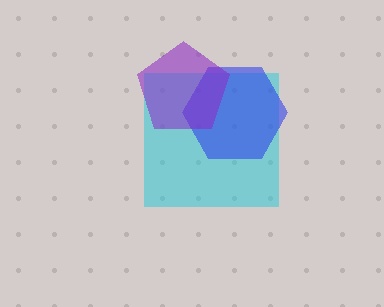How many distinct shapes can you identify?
There are 3 distinct shapes: a cyan square, a blue hexagon, a purple pentagon.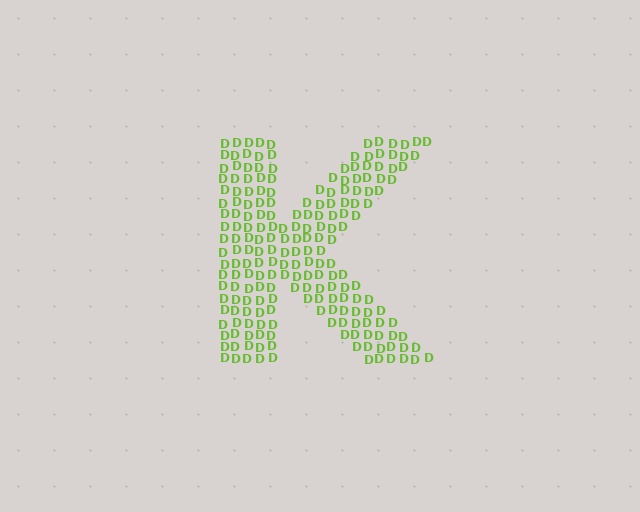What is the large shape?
The large shape is the letter K.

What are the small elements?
The small elements are letter D's.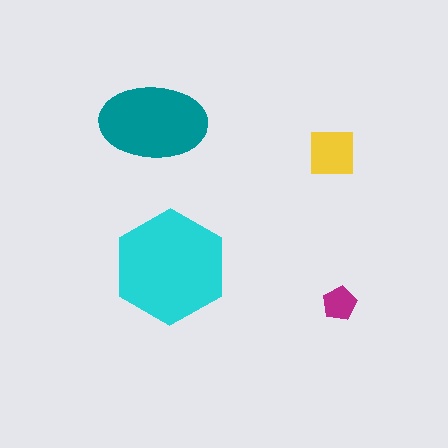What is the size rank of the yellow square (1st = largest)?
3rd.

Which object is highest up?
The teal ellipse is topmost.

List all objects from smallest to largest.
The magenta pentagon, the yellow square, the teal ellipse, the cyan hexagon.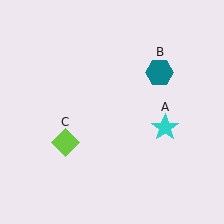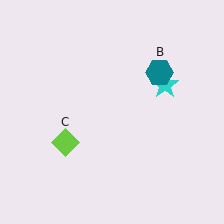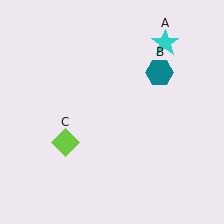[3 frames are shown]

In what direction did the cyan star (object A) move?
The cyan star (object A) moved up.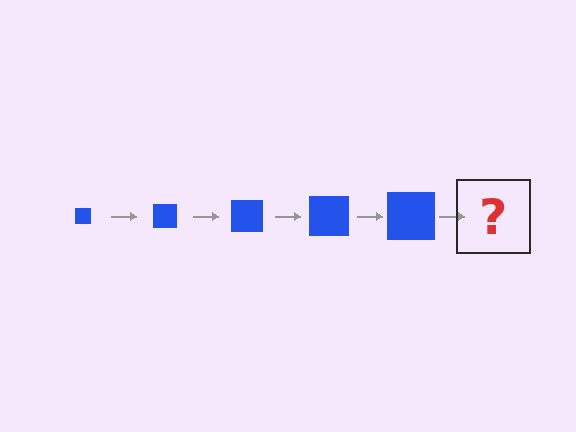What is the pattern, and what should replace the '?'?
The pattern is that the square gets progressively larger each step. The '?' should be a blue square, larger than the previous one.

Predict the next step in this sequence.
The next step is a blue square, larger than the previous one.